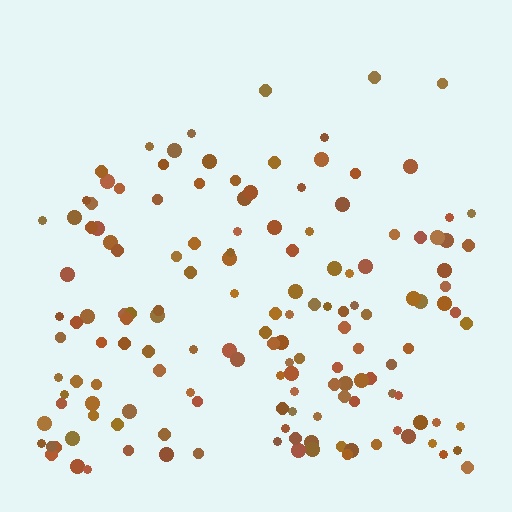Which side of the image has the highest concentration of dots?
The bottom.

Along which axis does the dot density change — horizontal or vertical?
Vertical.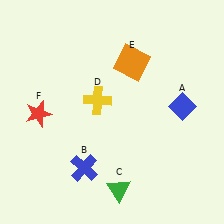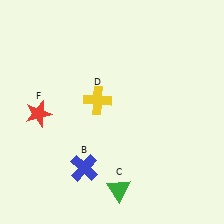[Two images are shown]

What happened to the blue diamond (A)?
The blue diamond (A) was removed in Image 2. It was in the top-right area of Image 1.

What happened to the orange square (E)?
The orange square (E) was removed in Image 2. It was in the top-right area of Image 1.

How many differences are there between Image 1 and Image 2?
There are 2 differences between the two images.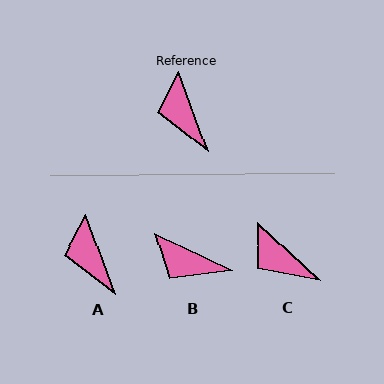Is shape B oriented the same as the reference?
No, it is off by about 45 degrees.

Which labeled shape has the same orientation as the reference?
A.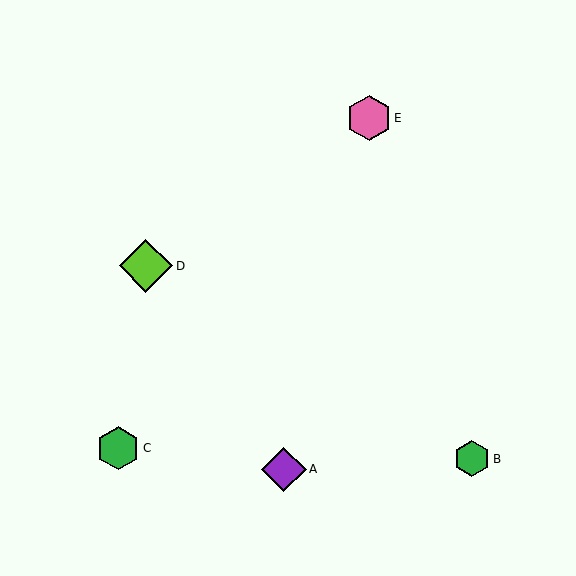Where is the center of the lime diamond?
The center of the lime diamond is at (146, 266).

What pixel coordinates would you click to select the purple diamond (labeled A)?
Click at (284, 469) to select the purple diamond A.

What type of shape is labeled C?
Shape C is a green hexagon.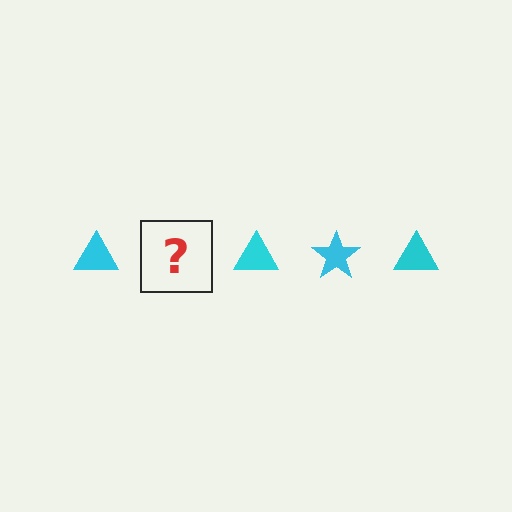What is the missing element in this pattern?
The missing element is a cyan star.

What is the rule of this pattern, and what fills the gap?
The rule is that the pattern cycles through triangle, star shapes in cyan. The gap should be filled with a cyan star.